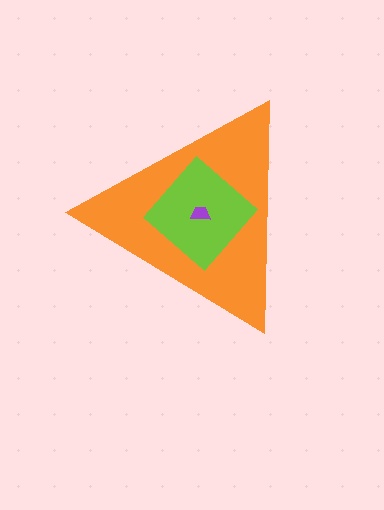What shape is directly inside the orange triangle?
The lime diamond.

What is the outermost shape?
The orange triangle.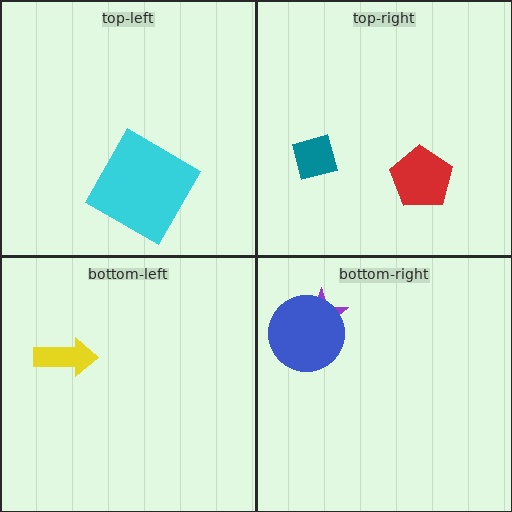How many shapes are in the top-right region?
2.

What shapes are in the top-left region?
The cyan diamond.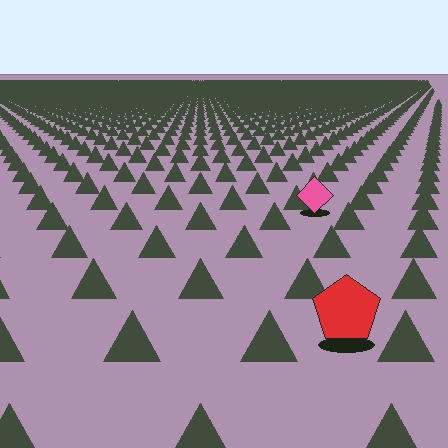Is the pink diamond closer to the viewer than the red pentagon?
No. The red pentagon is closer — you can tell from the texture gradient: the ground texture is coarser near it.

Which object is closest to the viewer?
The red pentagon is closest. The texture marks near it are larger and more spread out.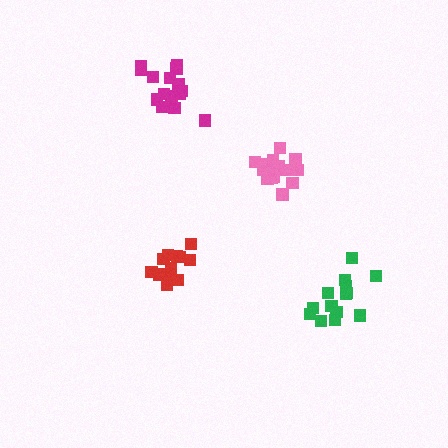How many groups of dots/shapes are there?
There are 4 groups.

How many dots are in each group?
Group 1: 16 dots, Group 2: 16 dots, Group 3: 14 dots, Group 4: 12 dots (58 total).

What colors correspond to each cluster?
The clusters are colored: magenta, pink, green, red.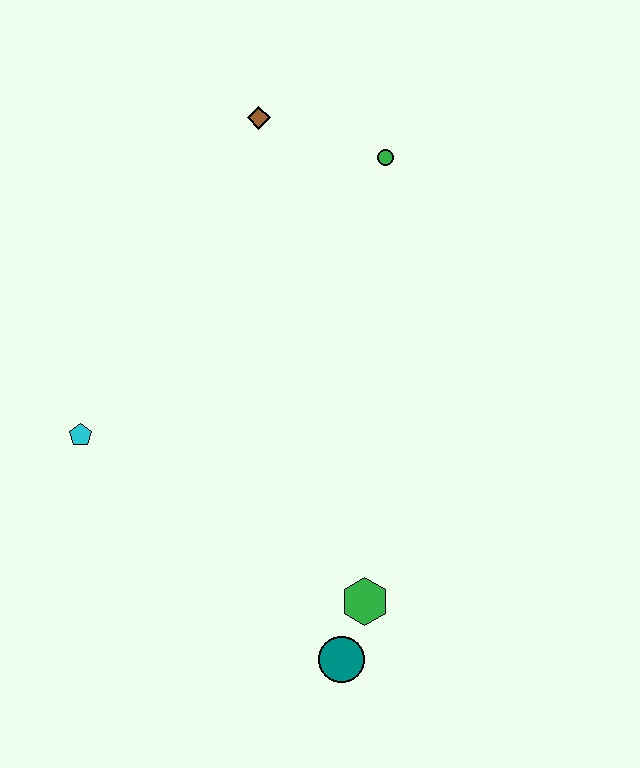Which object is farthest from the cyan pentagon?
The green circle is farthest from the cyan pentagon.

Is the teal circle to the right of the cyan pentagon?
Yes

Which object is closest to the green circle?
The brown diamond is closest to the green circle.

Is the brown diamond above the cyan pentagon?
Yes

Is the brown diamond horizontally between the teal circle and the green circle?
No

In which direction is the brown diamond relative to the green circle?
The brown diamond is to the left of the green circle.